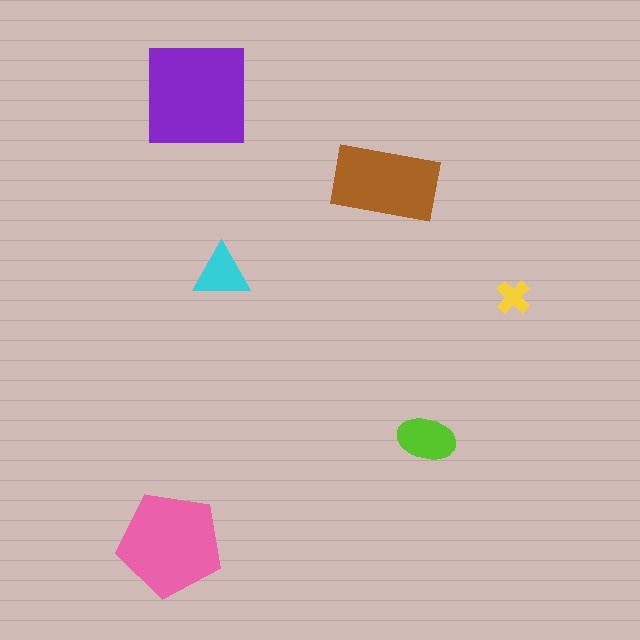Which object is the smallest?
The yellow cross.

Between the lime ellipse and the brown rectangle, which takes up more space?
The brown rectangle.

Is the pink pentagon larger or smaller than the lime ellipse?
Larger.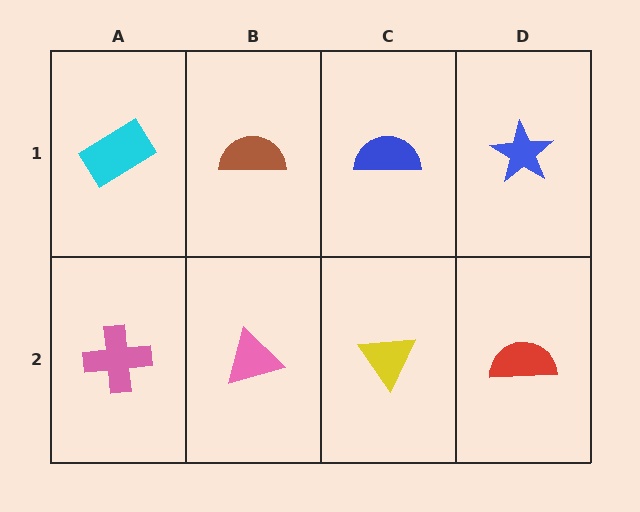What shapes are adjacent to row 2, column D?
A blue star (row 1, column D), a yellow triangle (row 2, column C).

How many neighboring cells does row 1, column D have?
2.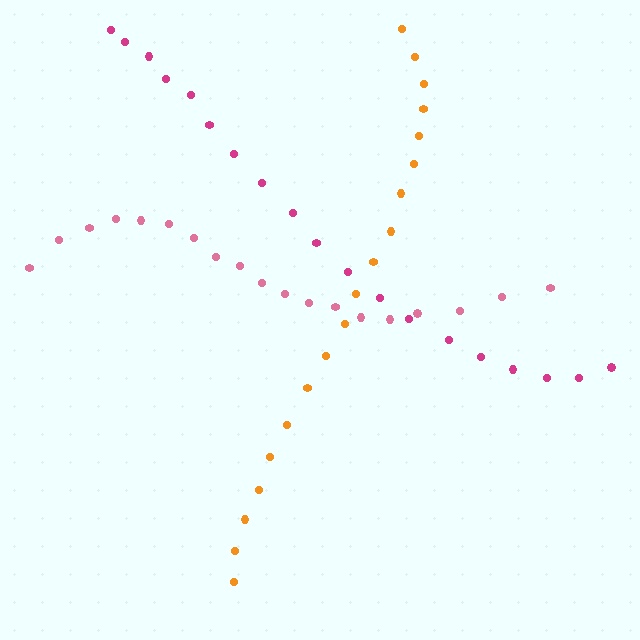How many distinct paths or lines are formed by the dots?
There are 3 distinct paths.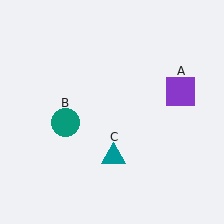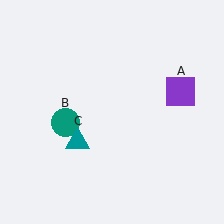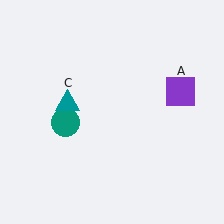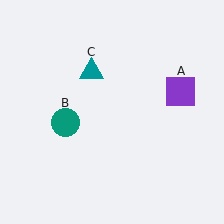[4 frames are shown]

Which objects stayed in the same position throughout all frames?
Purple square (object A) and teal circle (object B) remained stationary.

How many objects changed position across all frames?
1 object changed position: teal triangle (object C).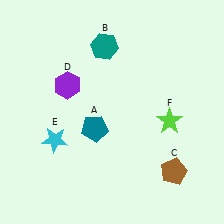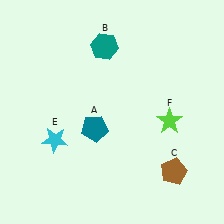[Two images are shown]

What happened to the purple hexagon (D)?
The purple hexagon (D) was removed in Image 2. It was in the top-left area of Image 1.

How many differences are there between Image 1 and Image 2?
There is 1 difference between the two images.